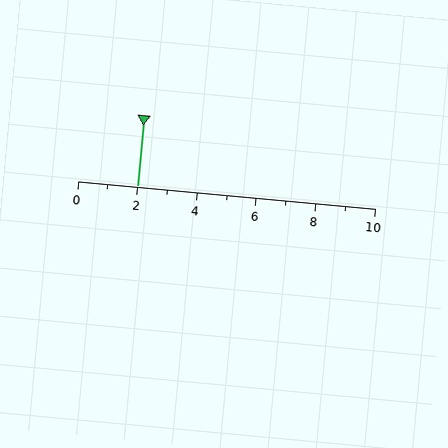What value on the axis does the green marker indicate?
The marker indicates approximately 2.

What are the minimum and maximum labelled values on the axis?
The axis runs from 0 to 10.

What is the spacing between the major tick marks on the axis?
The major ticks are spaced 2 apart.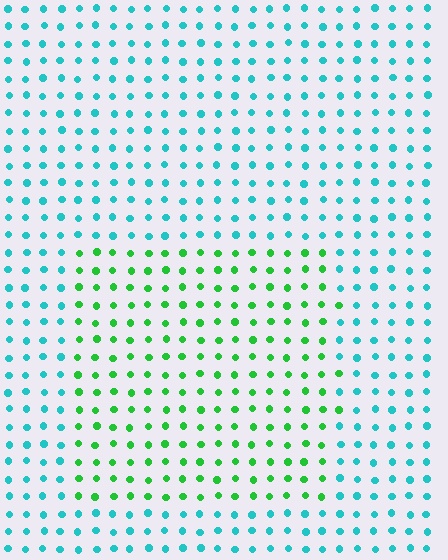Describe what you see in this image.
The image is filled with small cyan elements in a uniform arrangement. A rectangle-shaped region is visible where the elements are tinted to a slightly different hue, forming a subtle color boundary.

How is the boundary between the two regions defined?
The boundary is defined purely by a slight shift in hue (about 52 degrees). Spacing, size, and orientation are identical on both sides.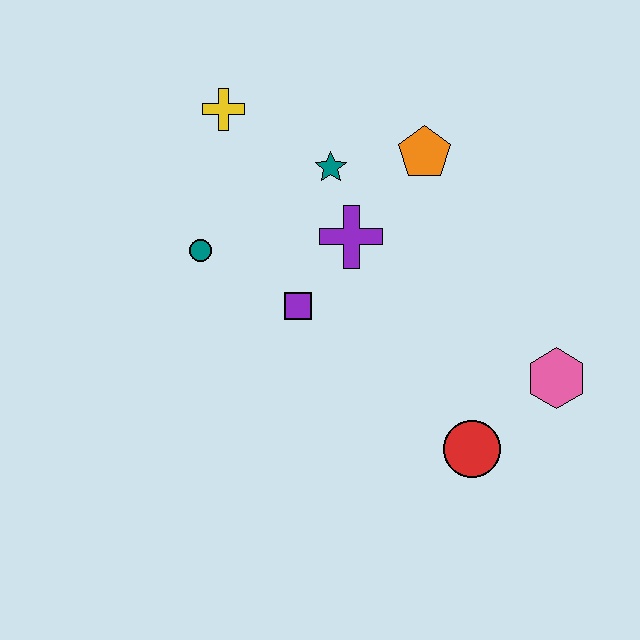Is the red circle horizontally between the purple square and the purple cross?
No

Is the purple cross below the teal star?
Yes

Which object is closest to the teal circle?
The purple square is closest to the teal circle.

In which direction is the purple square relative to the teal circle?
The purple square is to the right of the teal circle.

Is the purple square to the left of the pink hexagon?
Yes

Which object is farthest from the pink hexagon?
The yellow cross is farthest from the pink hexagon.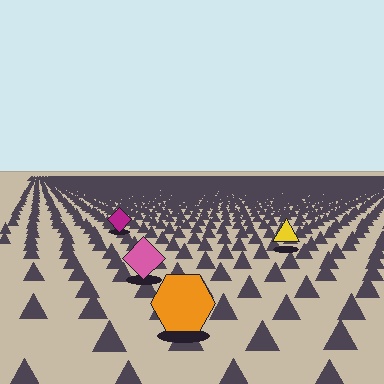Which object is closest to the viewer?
The orange hexagon is closest. The texture marks near it are larger and more spread out.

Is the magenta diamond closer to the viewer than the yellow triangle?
No. The yellow triangle is closer — you can tell from the texture gradient: the ground texture is coarser near it.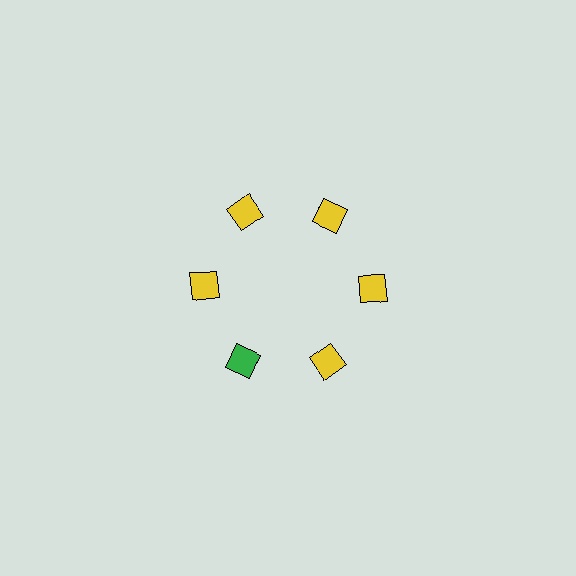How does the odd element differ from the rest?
It has a different color: green instead of yellow.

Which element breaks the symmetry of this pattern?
The green diamond at roughly the 7 o'clock position breaks the symmetry. All other shapes are yellow diamonds.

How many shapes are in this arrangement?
There are 6 shapes arranged in a ring pattern.